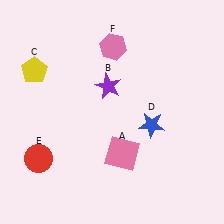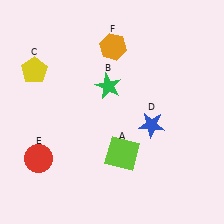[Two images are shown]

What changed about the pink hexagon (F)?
In Image 1, F is pink. In Image 2, it changed to orange.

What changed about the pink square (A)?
In Image 1, A is pink. In Image 2, it changed to lime.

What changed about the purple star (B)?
In Image 1, B is purple. In Image 2, it changed to green.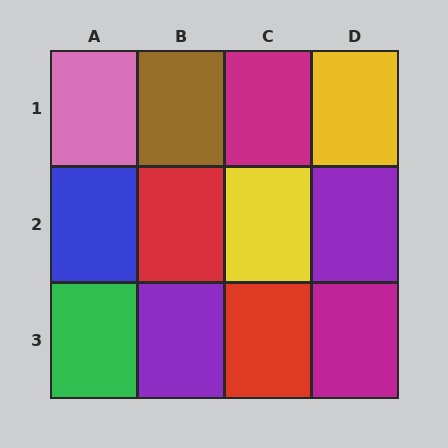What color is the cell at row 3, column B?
Purple.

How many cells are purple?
2 cells are purple.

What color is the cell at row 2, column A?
Blue.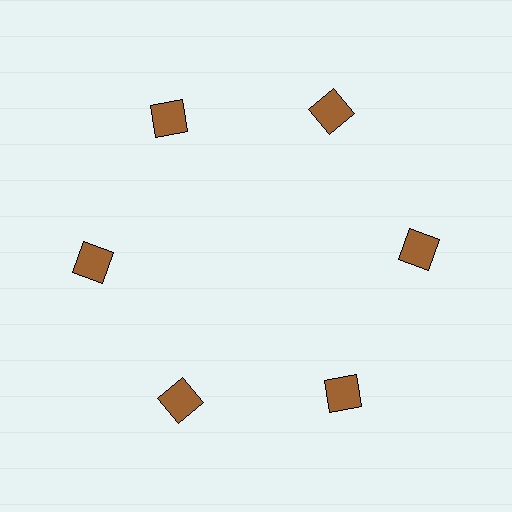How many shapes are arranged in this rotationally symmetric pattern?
There are 6 shapes, arranged in 6 groups of 1.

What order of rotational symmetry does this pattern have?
This pattern has 6-fold rotational symmetry.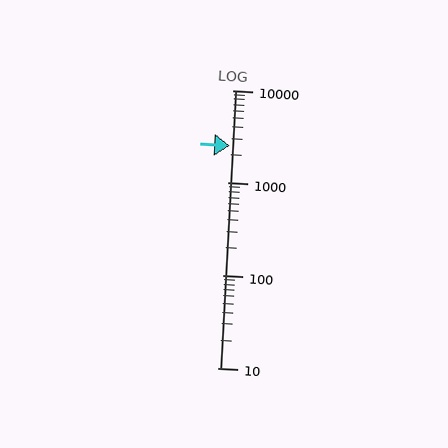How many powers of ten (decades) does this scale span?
The scale spans 3 decades, from 10 to 10000.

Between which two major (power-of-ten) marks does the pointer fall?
The pointer is between 1000 and 10000.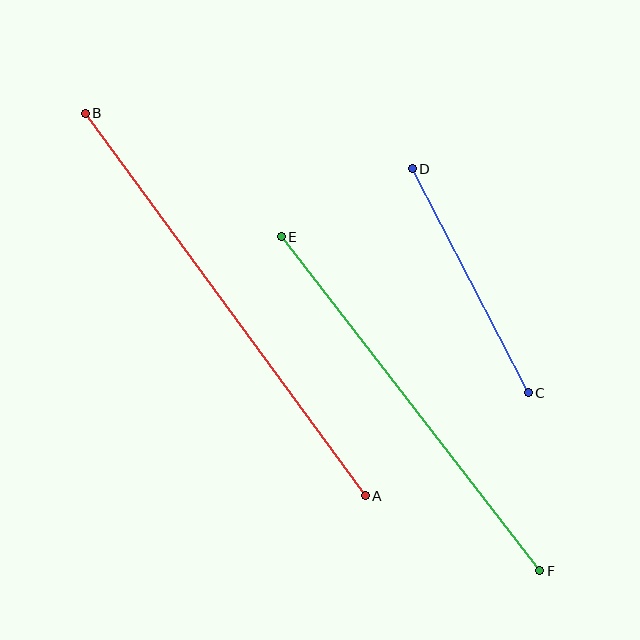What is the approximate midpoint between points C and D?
The midpoint is at approximately (470, 281) pixels.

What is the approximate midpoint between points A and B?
The midpoint is at approximately (225, 305) pixels.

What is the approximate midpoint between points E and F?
The midpoint is at approximately (411, 404) pixels.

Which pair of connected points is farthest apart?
Points A and B are farthest apart.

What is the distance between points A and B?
The distance is approximately 474 pixels.